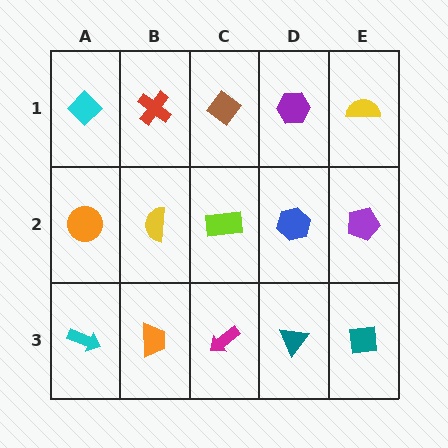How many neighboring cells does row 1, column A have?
2.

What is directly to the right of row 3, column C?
A teal triangle.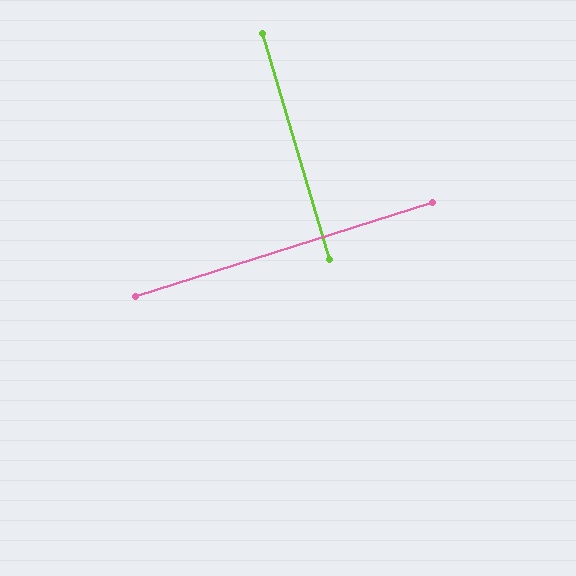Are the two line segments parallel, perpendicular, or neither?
Perpendicular — they meet at approximately 89°.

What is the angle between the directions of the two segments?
Approximately 89 degrees.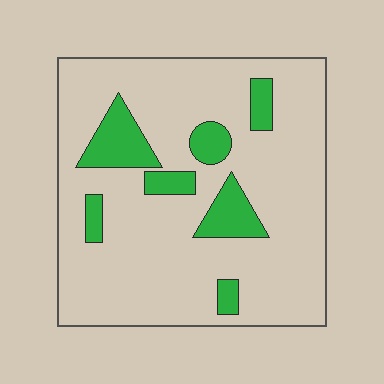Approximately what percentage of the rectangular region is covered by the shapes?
Approximately 15%.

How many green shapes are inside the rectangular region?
7.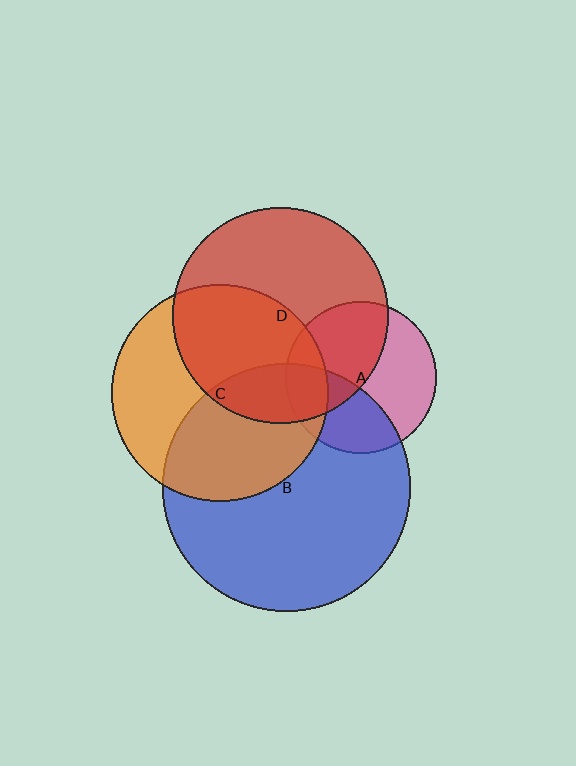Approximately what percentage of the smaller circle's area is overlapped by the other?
Approximately 50%.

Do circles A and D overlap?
Yes.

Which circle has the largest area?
Circle B (blue).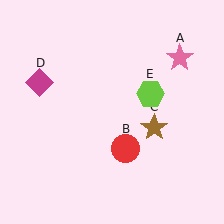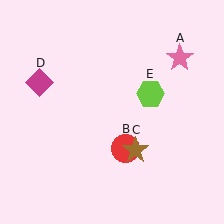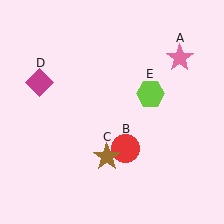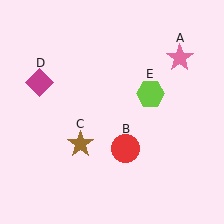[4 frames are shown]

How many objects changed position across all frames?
1 object changed position: brown star (object C).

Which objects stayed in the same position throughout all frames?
Pink star (object A) and red circle (object B) and magenta diamond (object D) and lime hexagon (object E) remained stationary.